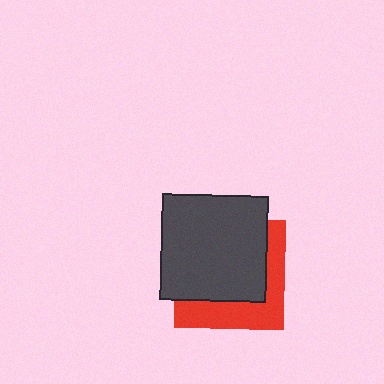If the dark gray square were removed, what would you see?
You would see the complete red square.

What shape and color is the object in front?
The object in front is a dark gray square.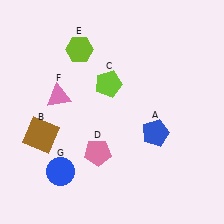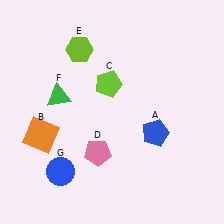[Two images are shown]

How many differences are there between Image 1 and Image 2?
There are 2 differences between the two images.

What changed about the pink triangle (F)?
In Image 1, F is pink. In Image 2, it changed to green.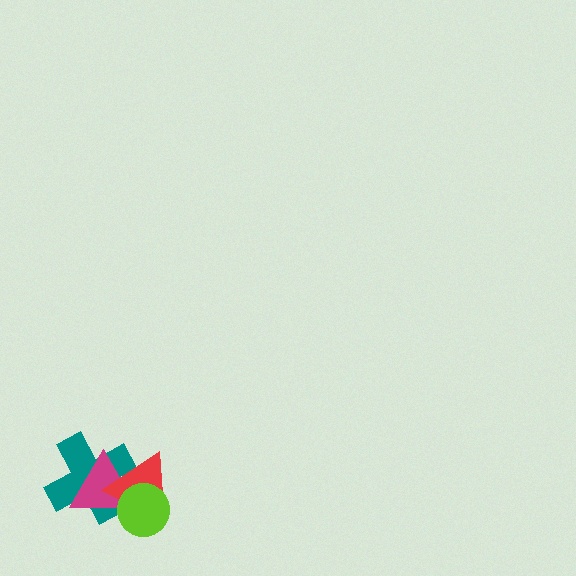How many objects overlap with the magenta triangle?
3 objects overlap with the magenta triangle.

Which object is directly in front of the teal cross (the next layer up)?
The magenta triangle is directly in front of the teal cross.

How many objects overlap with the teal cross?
3 objects overlap with the teal cross.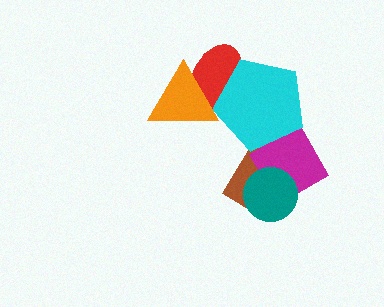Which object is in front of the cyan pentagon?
The orange triangle is in front of the cyan pentagon.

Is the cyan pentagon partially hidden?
Yes, it is partially covered by another shape.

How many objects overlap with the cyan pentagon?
4 objects overlap with the cyan pentagon.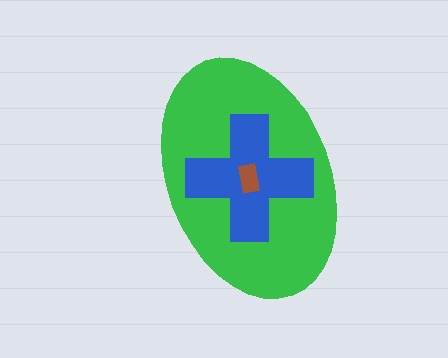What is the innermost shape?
The brown rectangle.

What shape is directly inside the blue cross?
The brown rectangle.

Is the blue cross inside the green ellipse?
Yes.